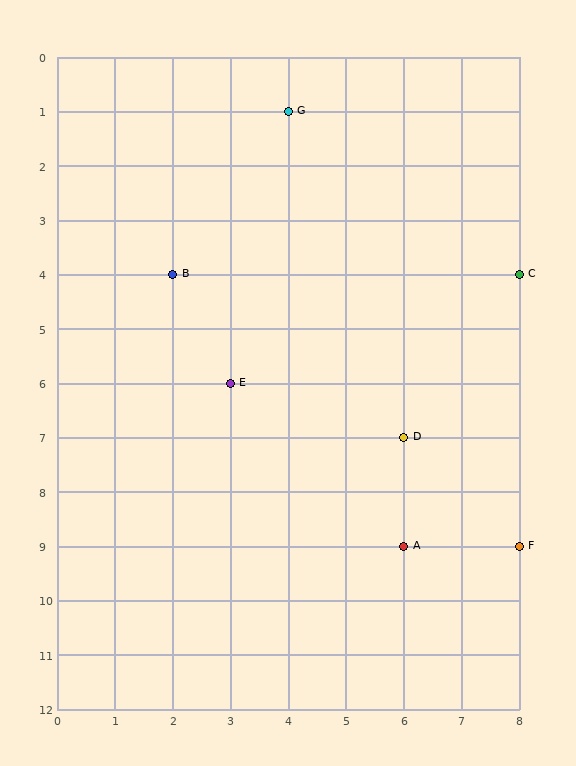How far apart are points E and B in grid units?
Points E and B are 1 column and 2 rows apart (about 2.2 grid units diagonally).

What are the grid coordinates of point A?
Point A is at grid coordinates (6, 9).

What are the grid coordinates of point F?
Point F is at grid coordinates (8, 9).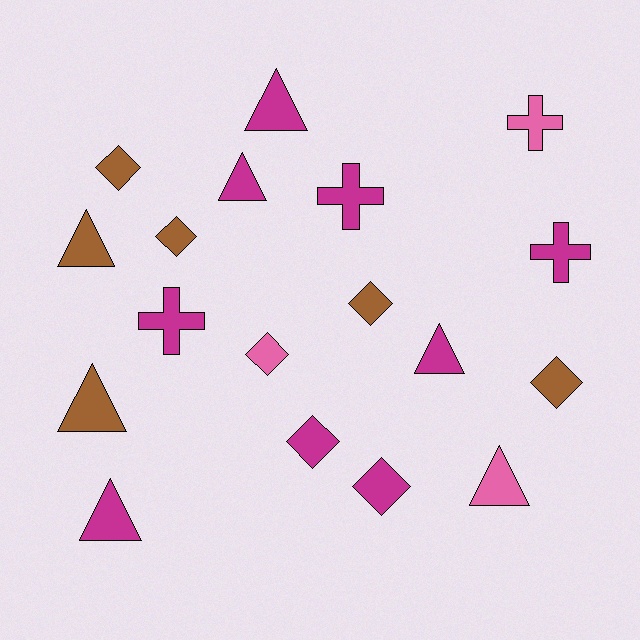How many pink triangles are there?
There is 1 pink triangle.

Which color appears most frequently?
Magenta, with 9 objects.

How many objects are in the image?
There are 18 objects.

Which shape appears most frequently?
Triangle, with 7 objects.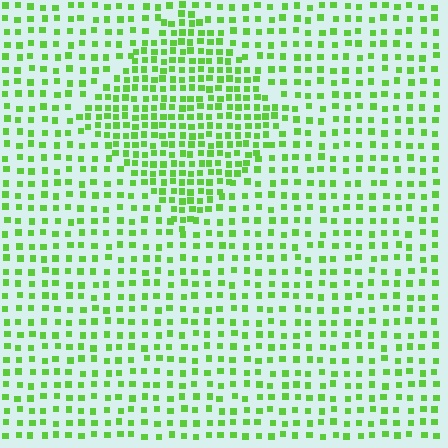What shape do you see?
I see a diamond.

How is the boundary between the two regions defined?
The boundary is defined by a change in element density (approximately 1.8x ratio). All elements are the same color, size, and shape.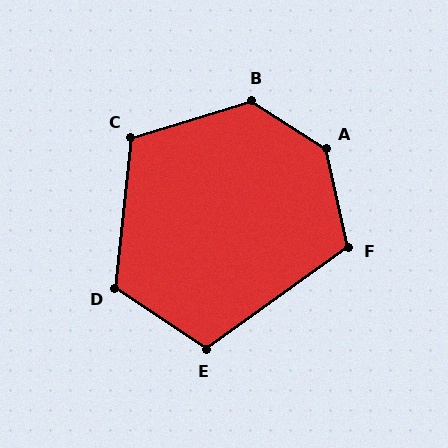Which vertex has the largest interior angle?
A, at approximately 136 degrees.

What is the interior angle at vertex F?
Approximately 113 degrees (obtuse).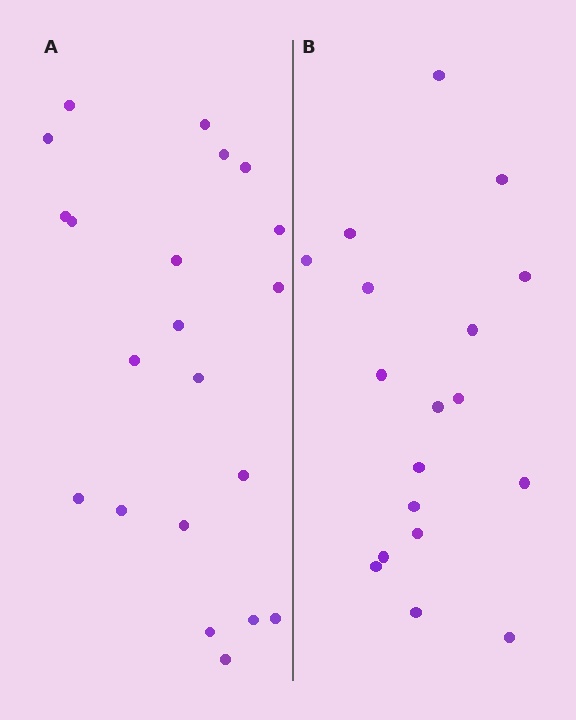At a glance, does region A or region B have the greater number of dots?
Region A (the left region) has more dots.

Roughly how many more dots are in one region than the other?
Region A has just a few more — roughly 2 or 3 more dots than region B.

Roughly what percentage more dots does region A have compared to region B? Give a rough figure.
About 15% more.